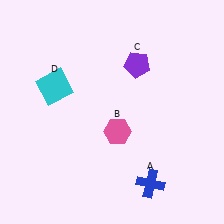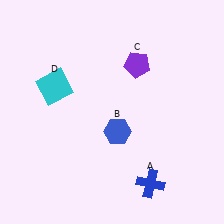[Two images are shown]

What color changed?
The hexagon (B) changed from pink in Image 1 to blue in Image 2.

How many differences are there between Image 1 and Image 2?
There is 1 difference between the two images.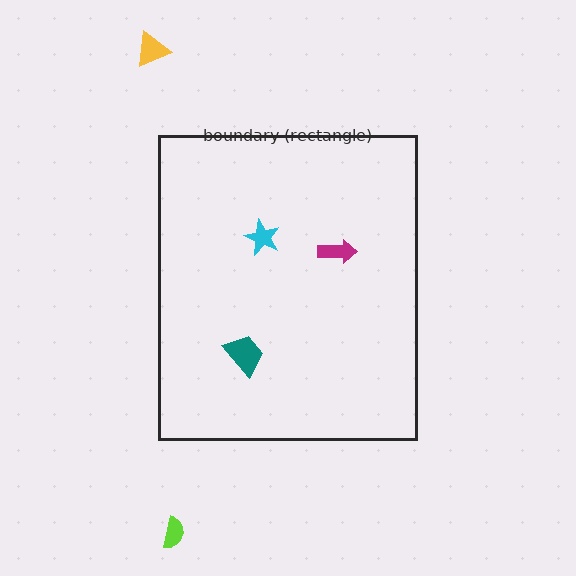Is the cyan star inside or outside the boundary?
Inside.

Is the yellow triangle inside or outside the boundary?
Outside.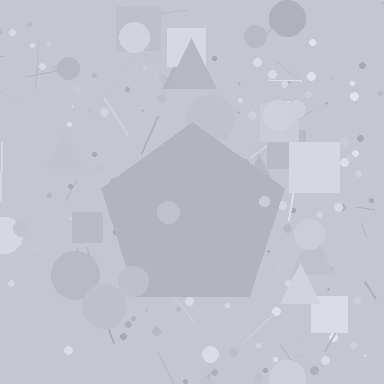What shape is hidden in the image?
A pentagon is hidden in the image.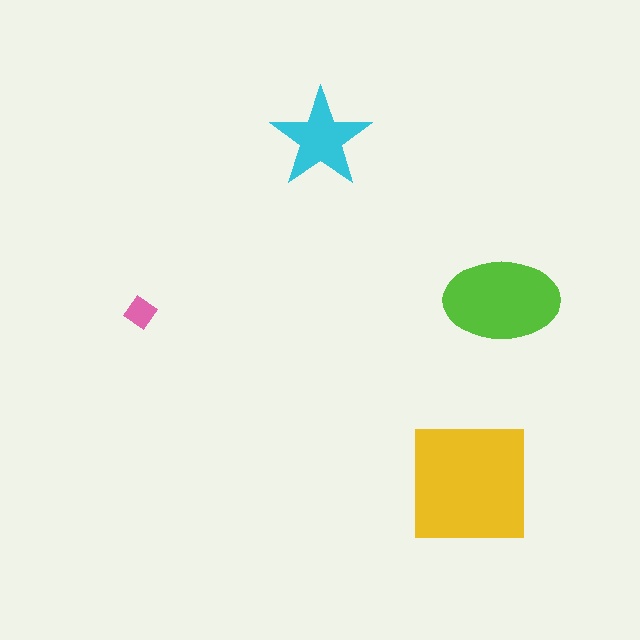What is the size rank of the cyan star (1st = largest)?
3rd.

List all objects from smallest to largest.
The pink diamond, the cyan star, the lime ellipse, the yellow square.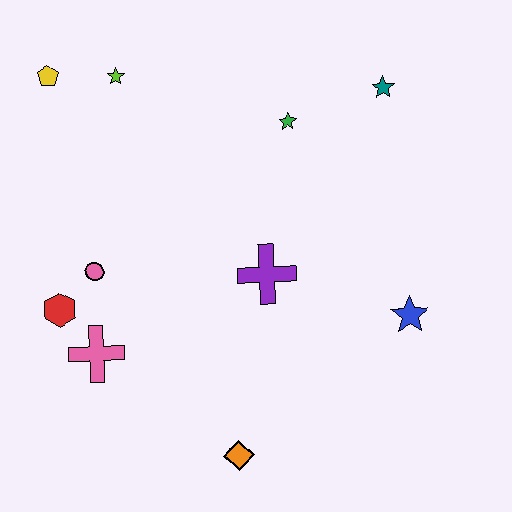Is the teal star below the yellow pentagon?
Yes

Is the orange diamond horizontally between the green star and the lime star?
Yes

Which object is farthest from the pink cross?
The teal star is farthest from the pink cross.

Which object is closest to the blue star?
The purple cross is closest to the blue star.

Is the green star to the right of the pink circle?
Yes